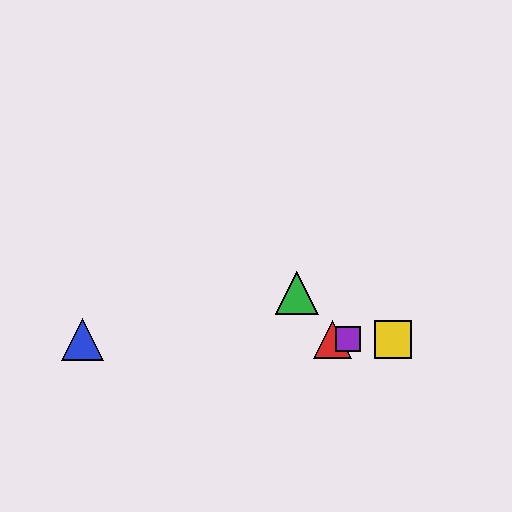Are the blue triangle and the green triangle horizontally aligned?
No, the blue triangle is at y≈339 and the green triangle is at y≈293.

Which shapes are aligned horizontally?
The red triangle, the blue triangle, the yellow square, the purple square are aligned horizontally.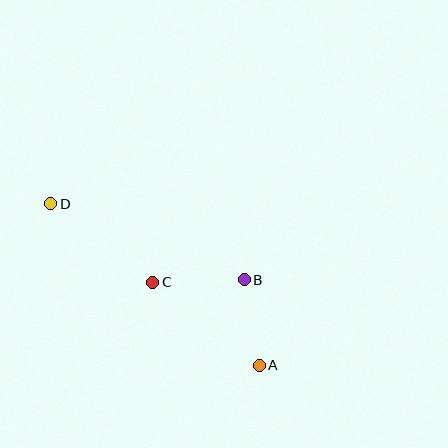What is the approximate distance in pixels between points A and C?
The distance between A and C is approximately 135 pixels.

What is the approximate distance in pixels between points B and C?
The distance between B and C is approximately 92 pixels.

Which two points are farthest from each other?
Points A and D are farthest from each other.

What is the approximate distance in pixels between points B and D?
The distance between B and D is approximately 208 pixels.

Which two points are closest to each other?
Points A and B are closest to each other.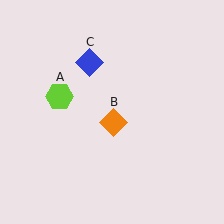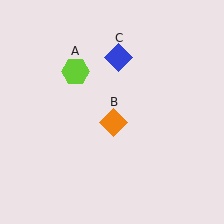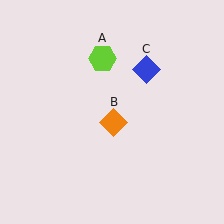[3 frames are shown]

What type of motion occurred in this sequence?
The lime hexagon (object A), blue diamond (object C) rotated clockwise around the center of the scene.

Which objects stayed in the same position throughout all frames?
Orange diamond (object B) remained stationary.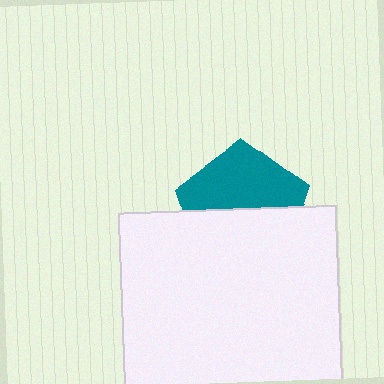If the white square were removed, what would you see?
You would see the complete teal pentagon.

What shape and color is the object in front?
The object in front is a white square.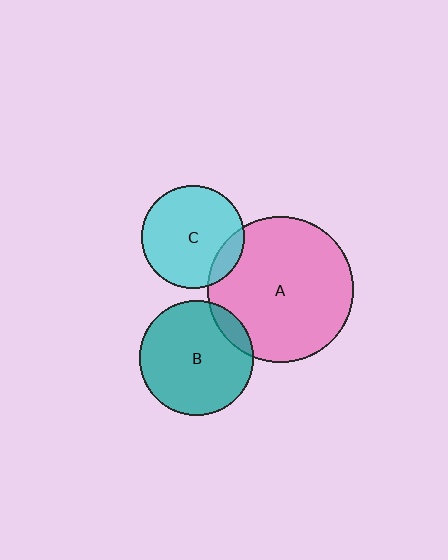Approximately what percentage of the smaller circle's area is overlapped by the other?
Approximately 15%.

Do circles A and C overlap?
Yes.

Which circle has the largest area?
Circle A (pink).